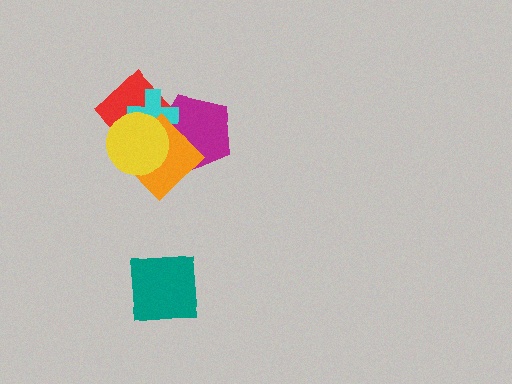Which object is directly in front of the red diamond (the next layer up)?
The cyan cross is directly in front of the red diamond.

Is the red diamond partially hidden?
Yes, it is partially covered by another shape.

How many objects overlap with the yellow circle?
4 objects overlap with the yellow circle.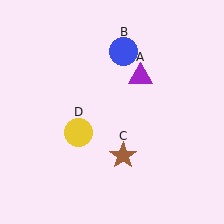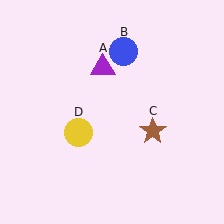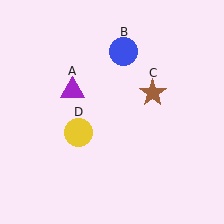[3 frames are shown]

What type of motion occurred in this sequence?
The purple triangle (object A), brown star (object C) rotated counterclockwise around the center of the scene.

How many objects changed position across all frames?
2 objects changed position: purple triangle (object A), brown star (object C).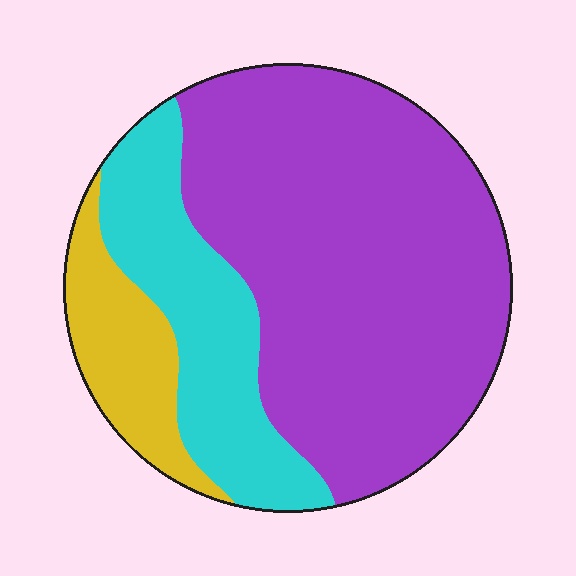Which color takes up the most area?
Purple, at roughly 65%.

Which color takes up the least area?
Yellow, at roughly 15%.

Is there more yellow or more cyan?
Cyan.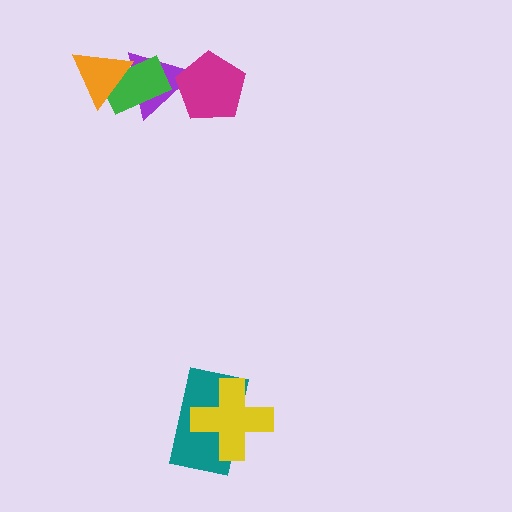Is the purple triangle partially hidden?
Yes, it is partially covered by another shape.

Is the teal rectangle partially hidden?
Yes, it is partially covered by another shape.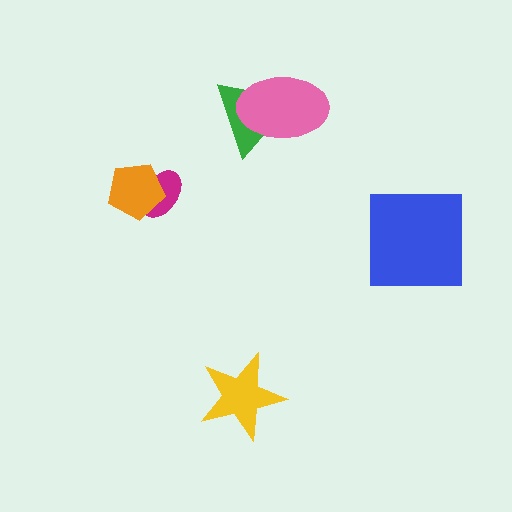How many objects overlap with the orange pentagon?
1 object overlaps with the orange pentagon.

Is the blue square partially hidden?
No, no other shape covers it.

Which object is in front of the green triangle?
The pink ellipse is in front of the green triangle.